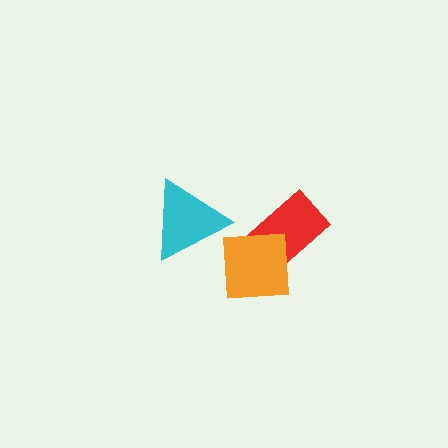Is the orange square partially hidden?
No, no other shape covers it.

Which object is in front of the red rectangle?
The orange square is in front of the red rectangle.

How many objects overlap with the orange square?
1 object overlaps with the orange square.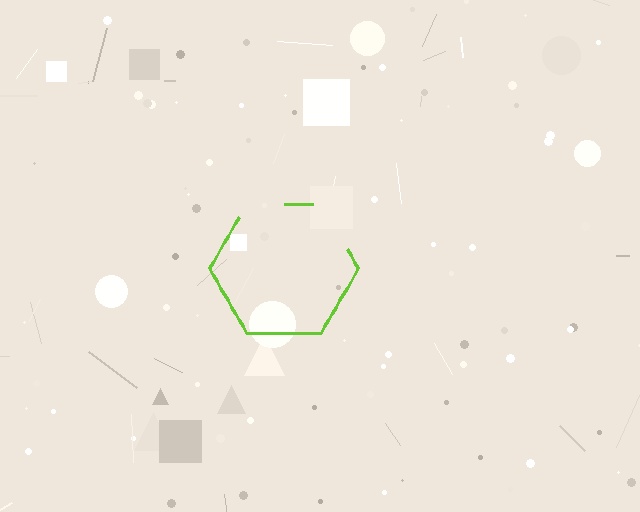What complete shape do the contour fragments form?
The contour fragments form a hexagon.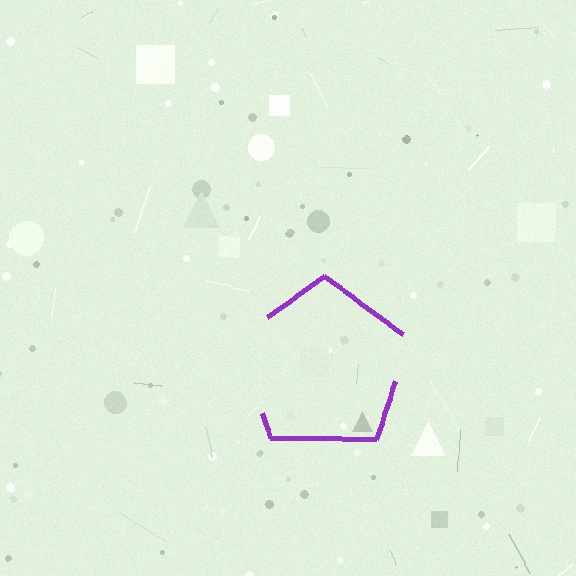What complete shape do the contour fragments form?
The contour fragments form a pentagon.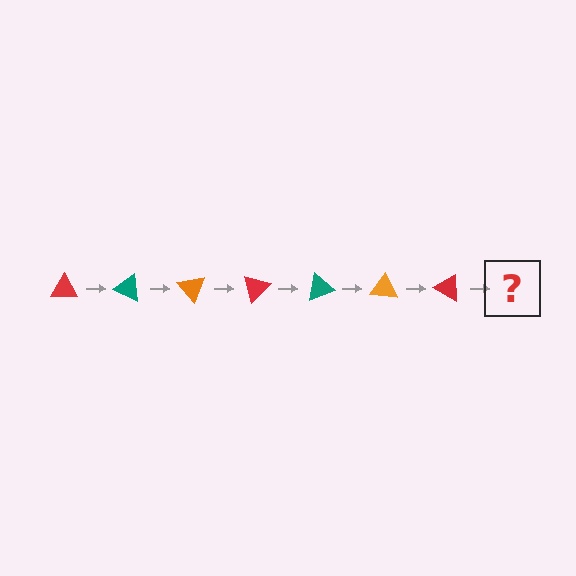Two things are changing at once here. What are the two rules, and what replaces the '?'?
The two rules are that it rotates 25 degrees each step and the color cycles through red, teal, and orange. The '?' should be a teal triangle, rotated 175 degrees from the start.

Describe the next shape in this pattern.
It should be a teal triangle, rotated 175 degrees from the start.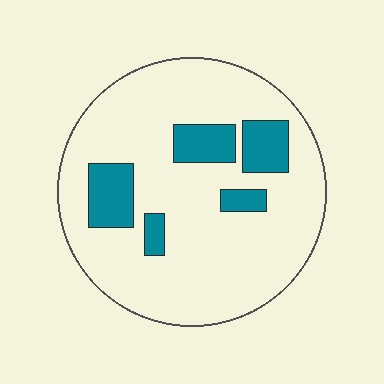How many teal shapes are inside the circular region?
5.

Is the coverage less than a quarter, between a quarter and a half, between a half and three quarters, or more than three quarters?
Less than a quarter.